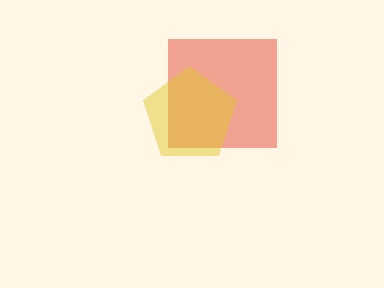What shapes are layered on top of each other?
The layered shapes are: a red square, a yellow pentagon.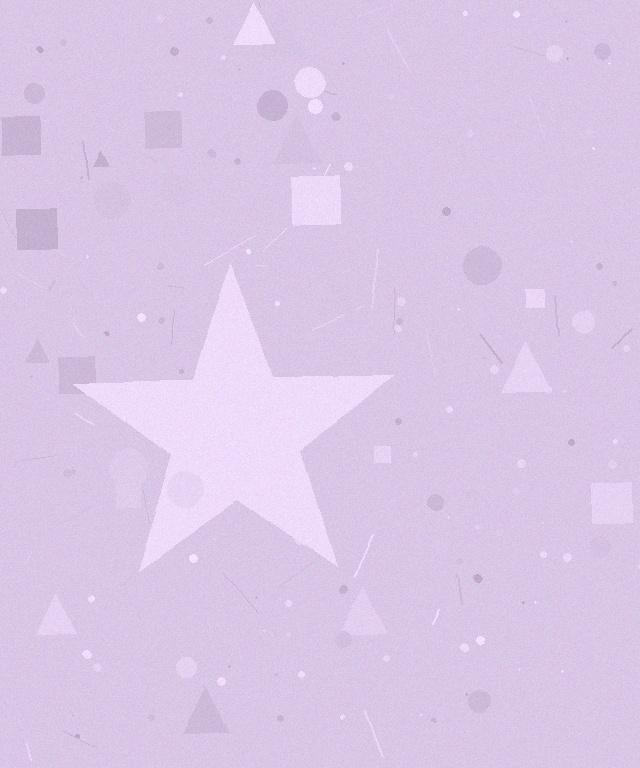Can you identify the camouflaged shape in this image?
The camouflaged shape is a star.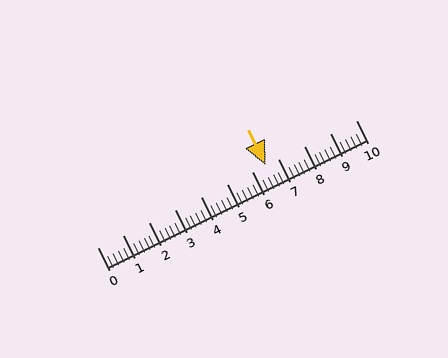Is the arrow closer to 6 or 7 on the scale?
The arrow is closer to 7.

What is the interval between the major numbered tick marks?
The major tick marks are spaced 1 units apart.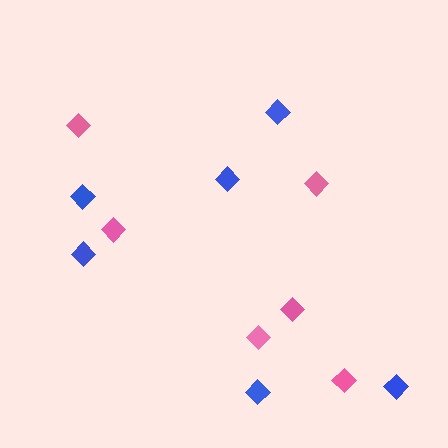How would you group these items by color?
There are 2 groups: one group of blue diamonds (6) and one group of pink diamonds (6).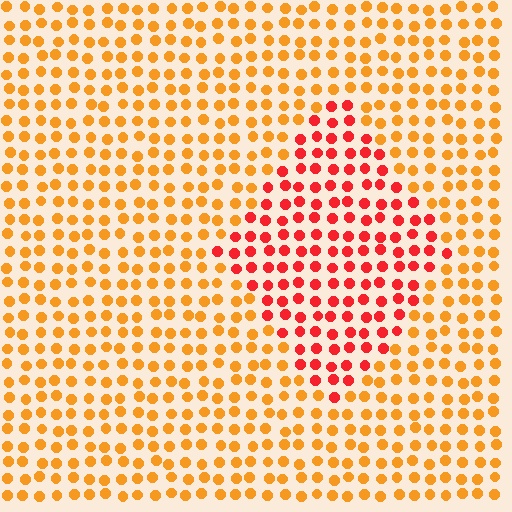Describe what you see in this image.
The image is filled with small orange elements in a uniform arrangement. A diamond-shaped region is visible where the elements are tinted to a slightly different hue, forming a subtle color boundary.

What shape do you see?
I see a diamond.